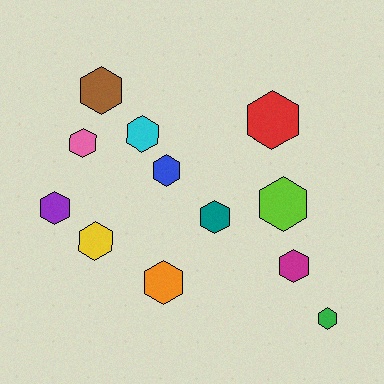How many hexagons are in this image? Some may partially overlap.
There are 12 hexagons.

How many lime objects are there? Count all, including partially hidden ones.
There is 1 lime object.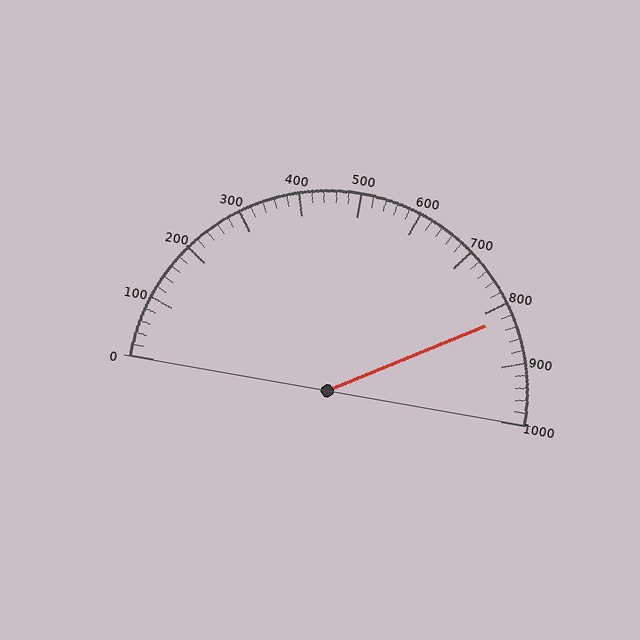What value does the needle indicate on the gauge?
The needle indicates approximately 820.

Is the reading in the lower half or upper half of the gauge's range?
The reading is in the upper half of the range (0 to 1000).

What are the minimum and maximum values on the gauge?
The gauge ranges from 0 to 1000.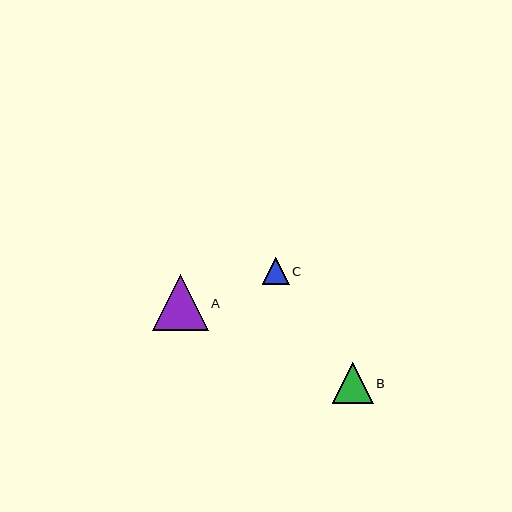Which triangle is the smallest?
Triangle C is the smallest with a size of approximately 27 pixels.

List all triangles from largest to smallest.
From largest to smallest: A, B, C.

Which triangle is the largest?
Triangle A is the largest with a size of approximately 56 pixels.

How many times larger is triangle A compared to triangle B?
Triangle A is approximately 1.4 times the size of triangle B.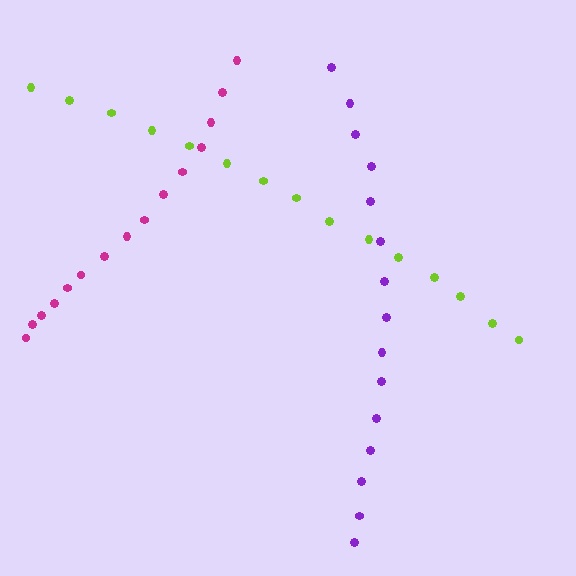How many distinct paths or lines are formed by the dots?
There are 3 distinct paths.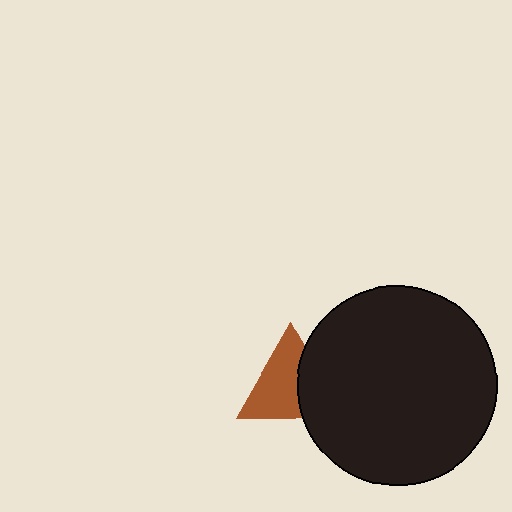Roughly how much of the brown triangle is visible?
About half of it is visible (roughly 63%).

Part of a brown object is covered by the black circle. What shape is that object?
It is a triangle.